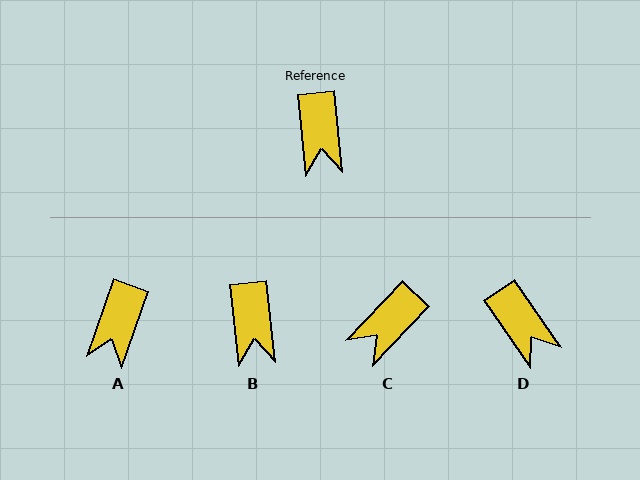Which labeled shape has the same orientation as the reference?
B.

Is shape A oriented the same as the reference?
No, it is off by about 26 degrees.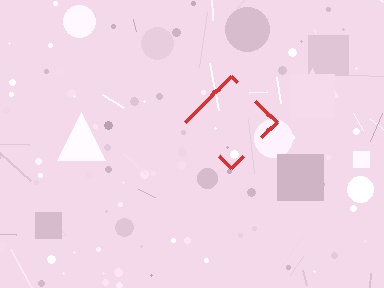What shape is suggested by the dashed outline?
The dashed outline suggests a diamond.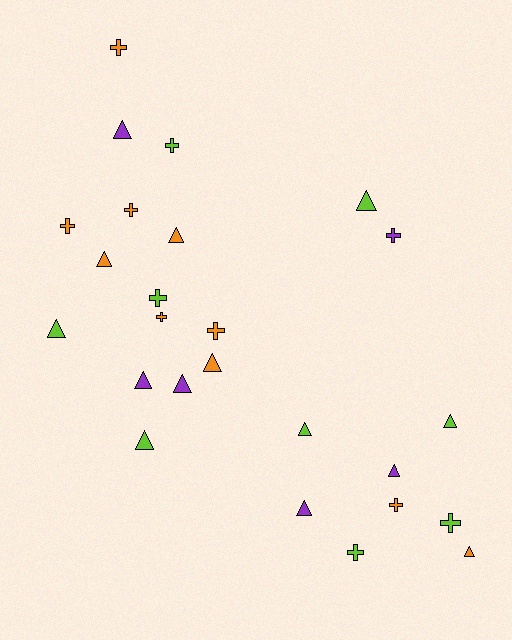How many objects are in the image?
There are 25 objects.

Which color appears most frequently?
Orange, with 10 objects.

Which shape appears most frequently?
Triangle, with 14 objects.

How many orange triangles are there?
There are 4 orange triangles.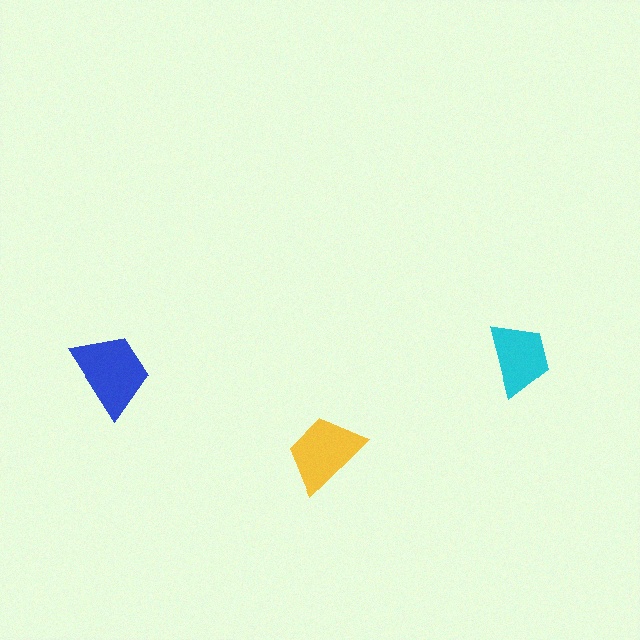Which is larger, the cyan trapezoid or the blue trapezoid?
The blue one.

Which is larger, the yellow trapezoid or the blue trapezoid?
The blue one.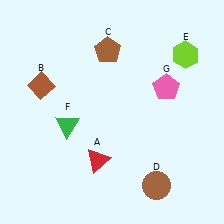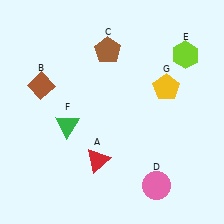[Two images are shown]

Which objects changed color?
D changed from brown to pink. G changed from pink to yellow.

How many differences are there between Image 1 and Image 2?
There are 2 differences between the two images.